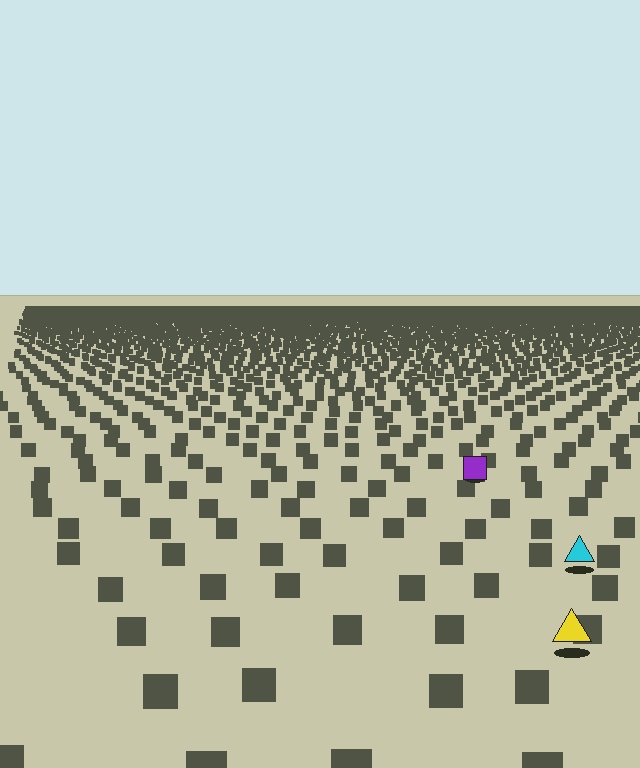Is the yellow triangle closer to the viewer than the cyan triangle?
Yes. The yellow triangle is closer — you can tell from the texture gradient: the ground texture is coarser near it.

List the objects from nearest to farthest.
From nearest to farthest: the yellow triangle, the cyan triangle, the purple square.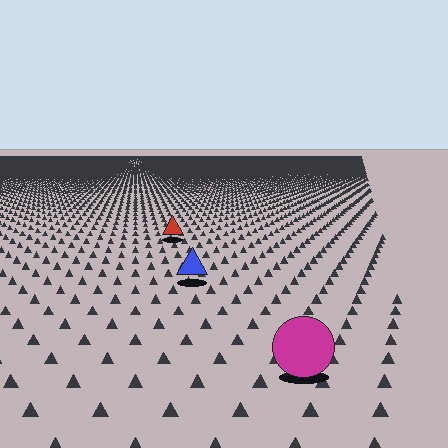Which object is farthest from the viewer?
The red triangle is farthest from the viewer. It appears smaller and the ground texture around it is denser.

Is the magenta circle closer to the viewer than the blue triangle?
Yes. The magenta circle is closer — you can tell from the texture gradient: the ground texture is coarser near it.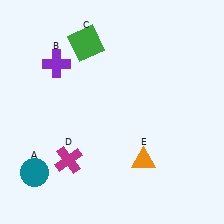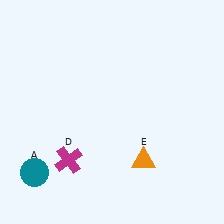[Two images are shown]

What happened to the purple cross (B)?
The purple cross (B) was removed in Image 2. It was in the top-left area of Image 1.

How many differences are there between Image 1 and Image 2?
There are 2 differences between the two images.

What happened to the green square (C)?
The green square (C) was removed in Image 2. It was in the top-left area of Image 1.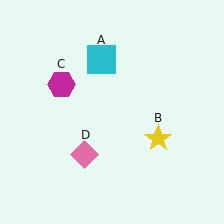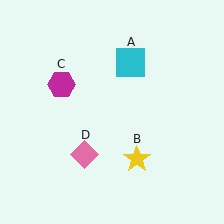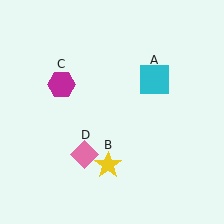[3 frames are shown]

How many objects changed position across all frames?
2 objects changed position: cyan square (object A), yellow star (object B).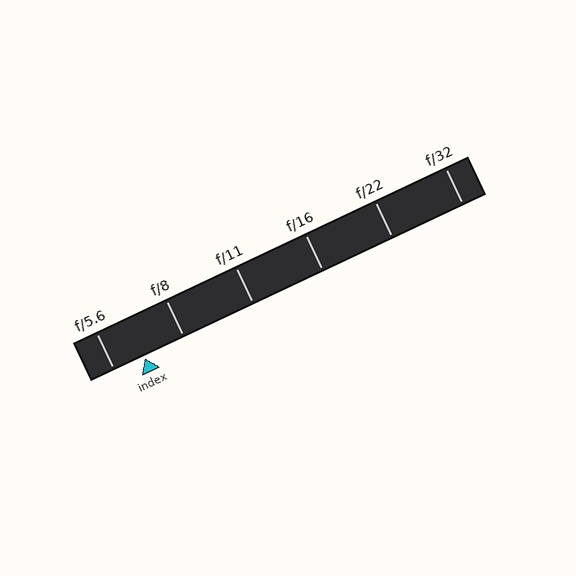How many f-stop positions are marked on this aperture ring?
There are 6 f-stop positions marked.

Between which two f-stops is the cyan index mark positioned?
The index mark is between f/5.6 and f/8.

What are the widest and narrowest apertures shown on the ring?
The widest aperture shown is f/5.6 and the narrowest is f/32.